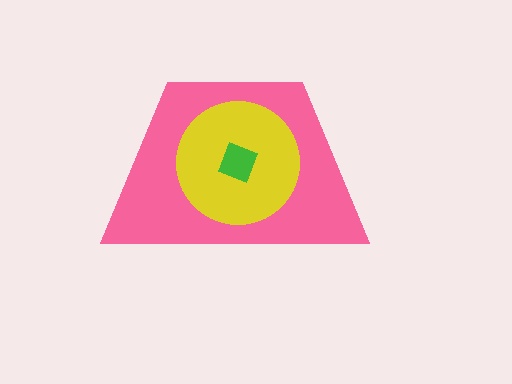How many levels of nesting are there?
3.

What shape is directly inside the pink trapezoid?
The yellow circle.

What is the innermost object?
The green square.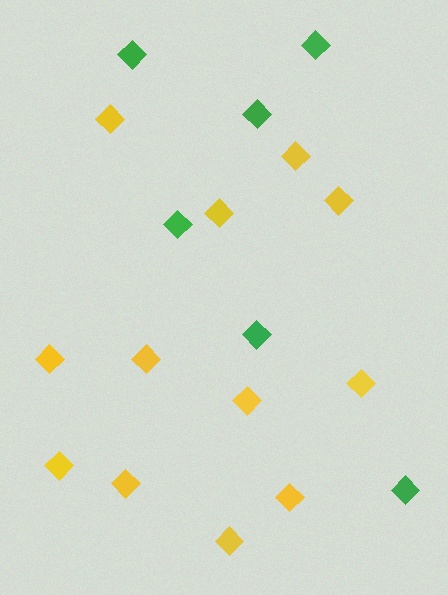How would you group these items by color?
There are 2 groups: one group of yellow diamonds (12) and one group of green diamonds (6).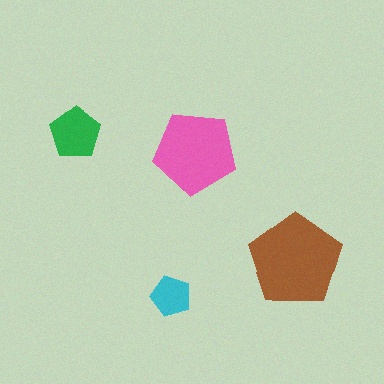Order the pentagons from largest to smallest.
the brown one, the pink one, the green one, the cyan one.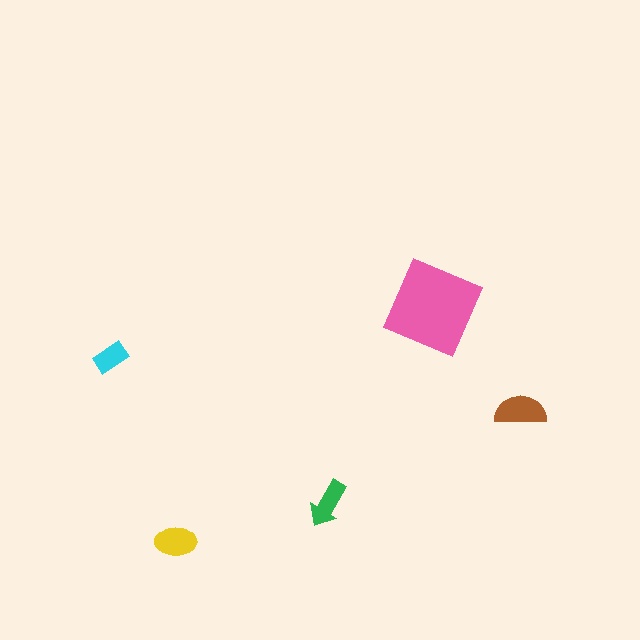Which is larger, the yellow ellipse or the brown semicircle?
The brown semicircle.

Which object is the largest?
The pink square.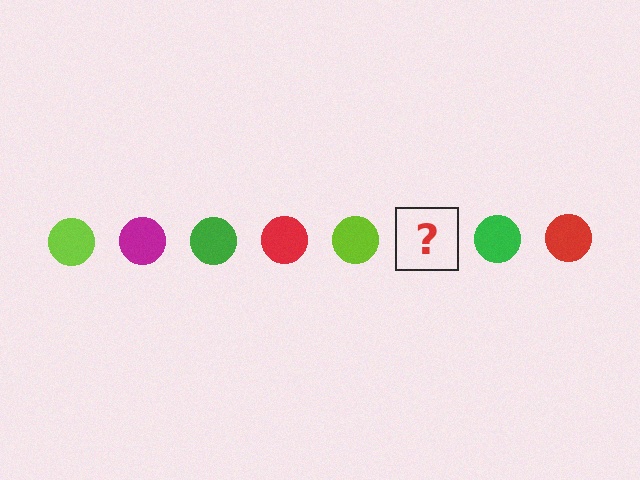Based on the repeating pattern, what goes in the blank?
The blank should be a magenta circle.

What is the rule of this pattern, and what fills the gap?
The rule is that the pattern cycles through lime, magenta, green, red circles. The gap should be filled with a magenta circle.